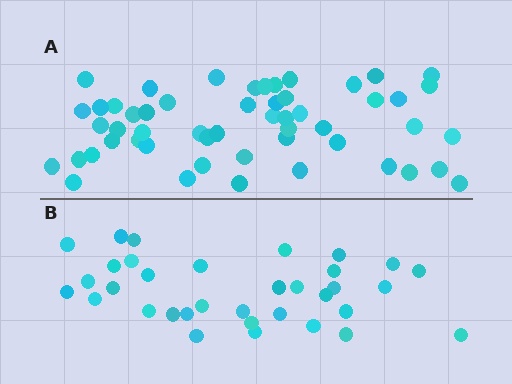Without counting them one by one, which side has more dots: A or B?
Region A (the top region) has more dots.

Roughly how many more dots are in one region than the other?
Region A has approximately 20 more dots than region B.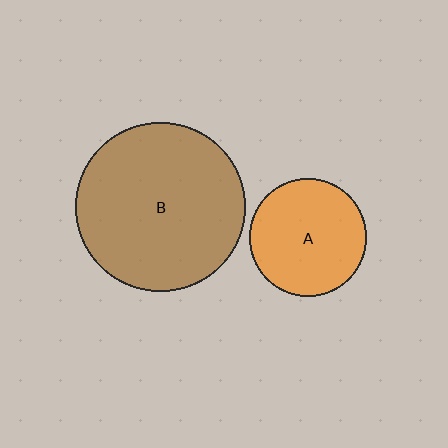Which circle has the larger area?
Circle B (brown).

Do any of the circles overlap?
No, none of the circles overlap.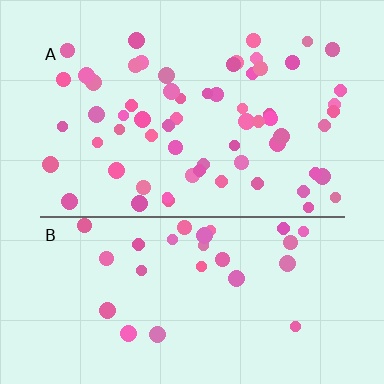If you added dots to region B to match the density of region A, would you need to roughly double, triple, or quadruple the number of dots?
Approximately double.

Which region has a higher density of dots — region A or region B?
A (the top).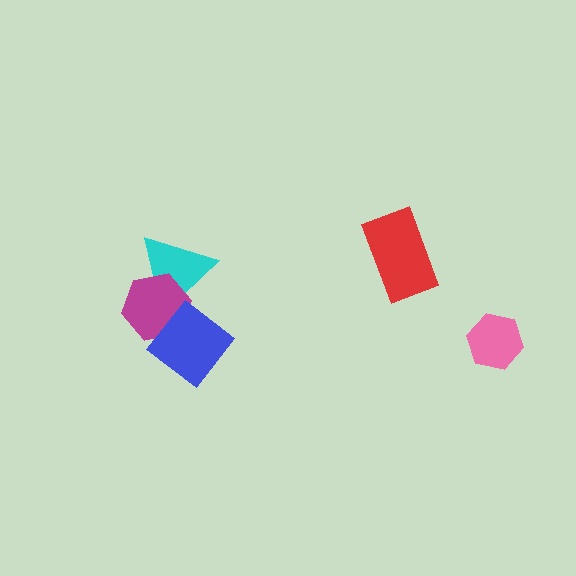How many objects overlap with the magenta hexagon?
2 objects overlap with the magenta hexagon.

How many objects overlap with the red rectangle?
0 objects overlap with the red rectangle.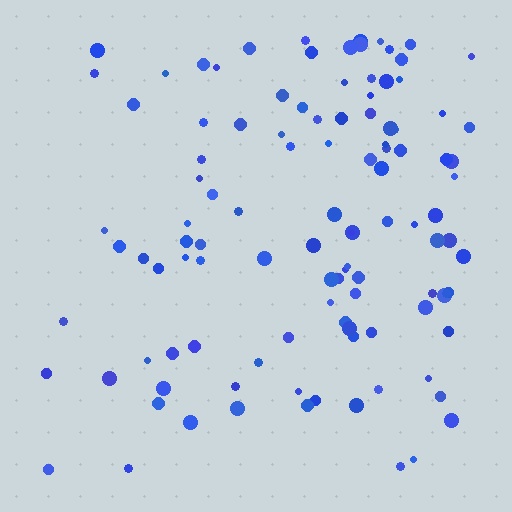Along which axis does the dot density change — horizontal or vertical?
Horizontal.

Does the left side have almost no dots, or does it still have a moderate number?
Still a moderate number, just noticeably fewer than the right.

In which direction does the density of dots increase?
From left to right, with the right side densest.